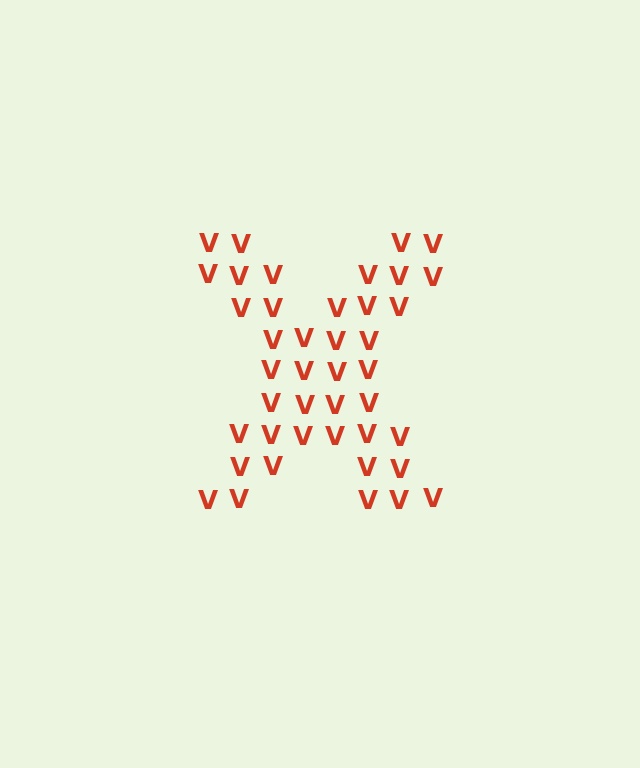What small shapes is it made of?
It is made of small letter V's.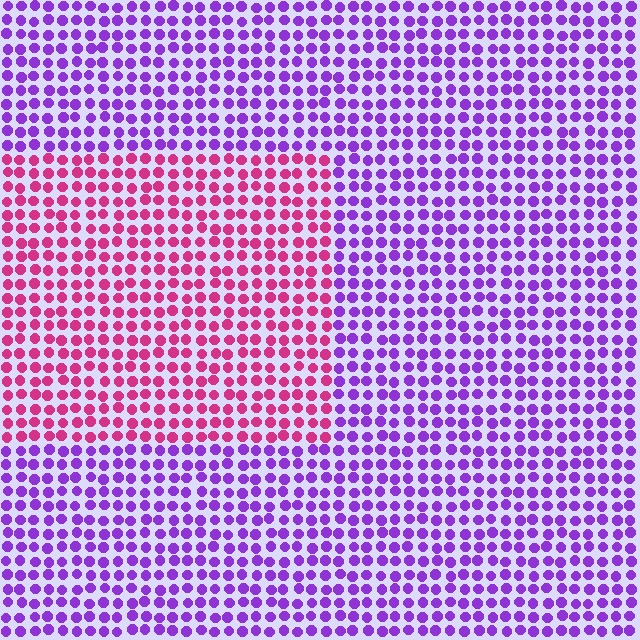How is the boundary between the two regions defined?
The boundary is defined purely by a slight shift in hue (about 54 degrees). Spacing, size, and orientation are identical on both sides.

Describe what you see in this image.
The image is filled with small purple elements in a uniform arrangement. A rectangle-shaped region is visible where the elements are tinted to a slightly different hue, forming a subtle color boundary.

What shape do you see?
I see a rectangle.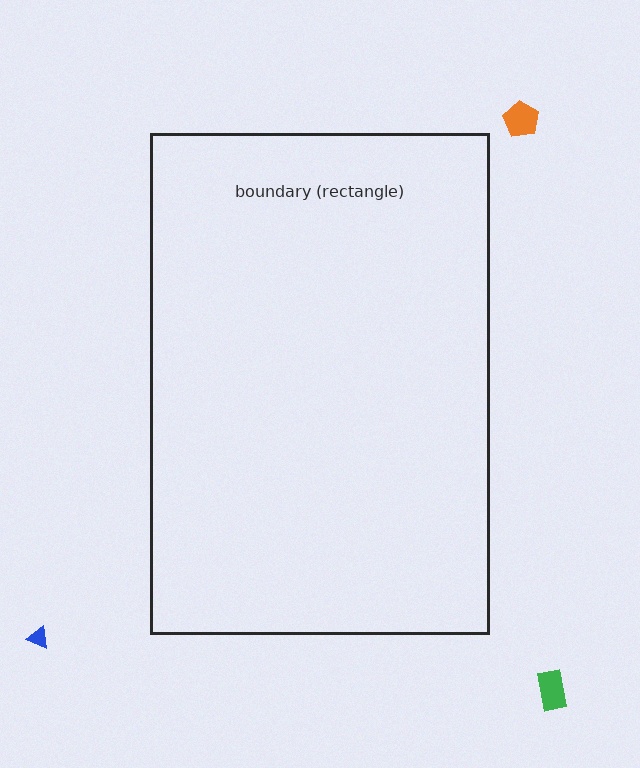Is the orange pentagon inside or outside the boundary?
Outside.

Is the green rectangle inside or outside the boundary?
Outside.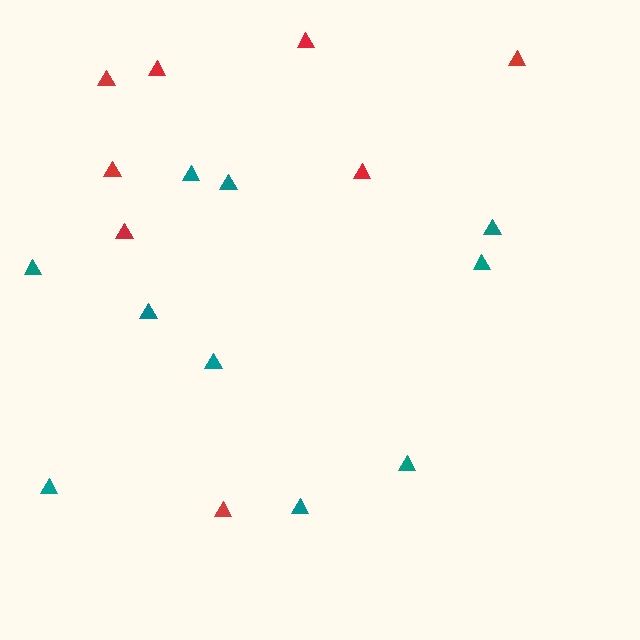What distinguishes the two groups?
There are 2 groups: one group of red triangles (8) and one group of teal triangles (10).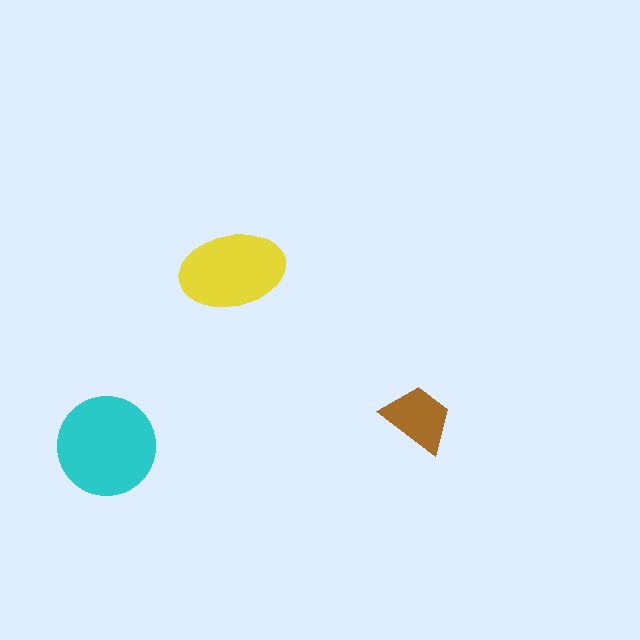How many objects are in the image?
There are 3 objects in the image.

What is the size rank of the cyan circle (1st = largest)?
1st.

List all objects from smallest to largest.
The brown trapezoid, the yellow ellipse, the cyan circle.